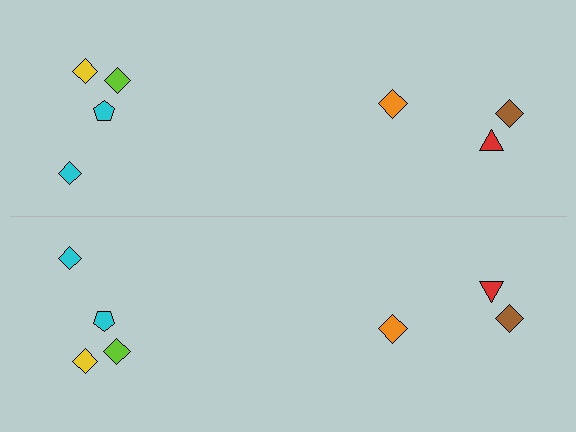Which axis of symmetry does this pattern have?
The pattern has a horizontal axis of symmetry running through the center of the image.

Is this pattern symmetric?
Yes, this pattern has bilateral (reflection) symmetry.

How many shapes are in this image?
There are 14 shapes in this image.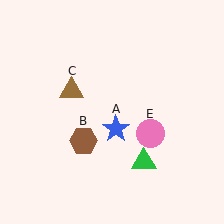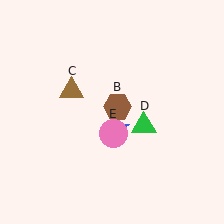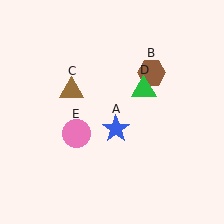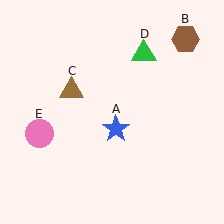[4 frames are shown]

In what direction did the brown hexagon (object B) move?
The brown hexagon (object B) moved up and to the right.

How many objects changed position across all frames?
3 objects changed position: brown hexagon (object B), green triangle (object D), pink circle (object E).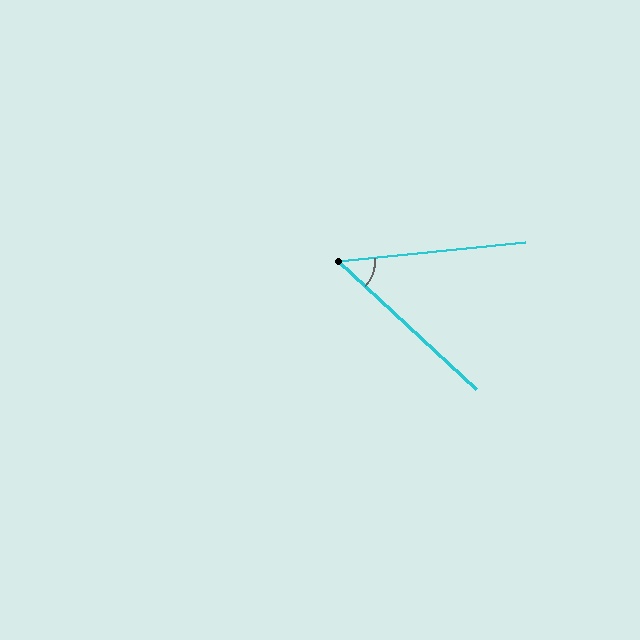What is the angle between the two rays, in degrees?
Approximately 49 degrees.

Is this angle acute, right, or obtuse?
It is acute.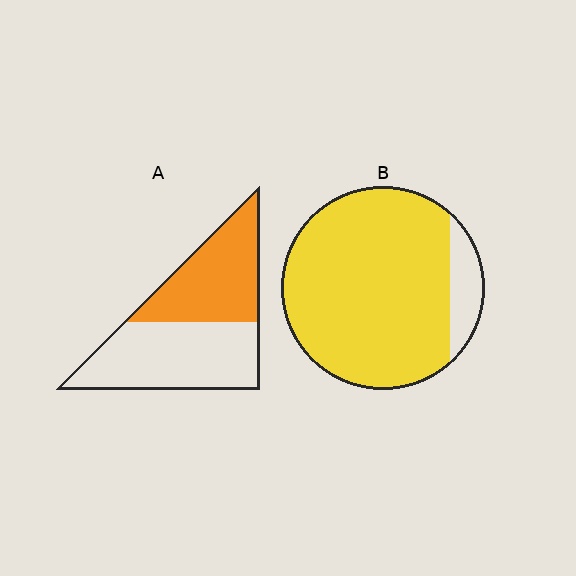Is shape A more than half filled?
No.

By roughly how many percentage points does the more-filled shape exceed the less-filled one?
By roughly 45 percentage points (B over A).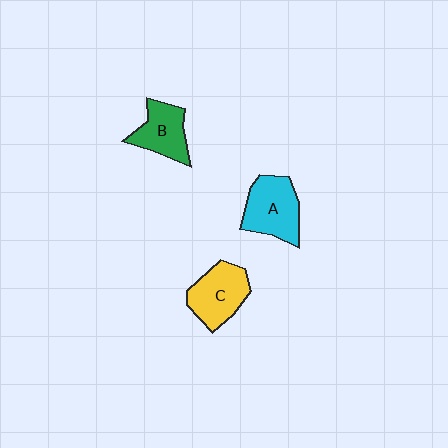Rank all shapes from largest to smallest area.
From largest to smallest: A (cyan), C (yellow), B (green).